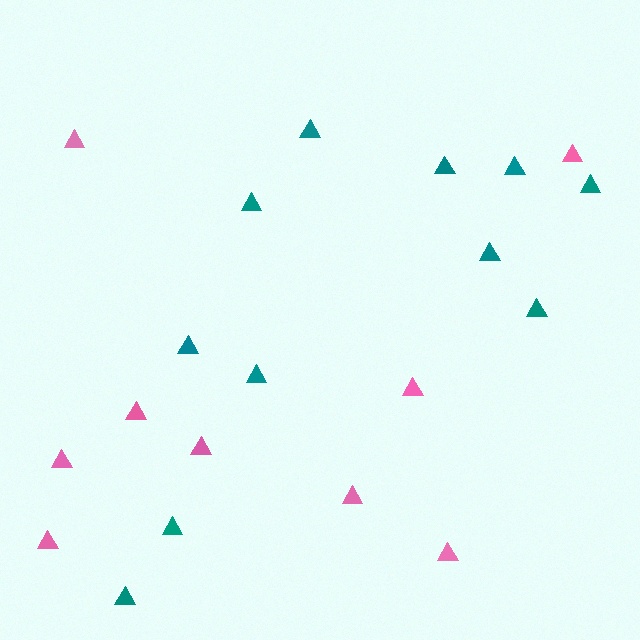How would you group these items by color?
There are 2 groups: one group of pink triangles (9) and one group of teal triangles (11).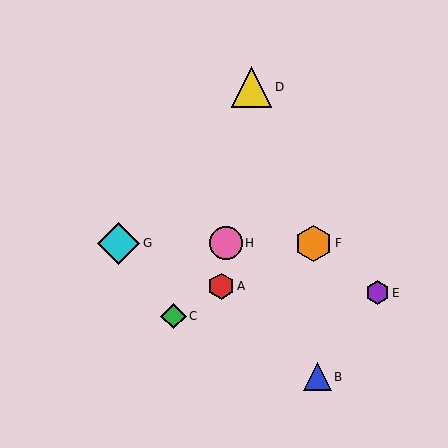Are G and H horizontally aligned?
Yes, both are at y≈243.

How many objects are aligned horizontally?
3 objects (F, G, H) are aligned horizontally.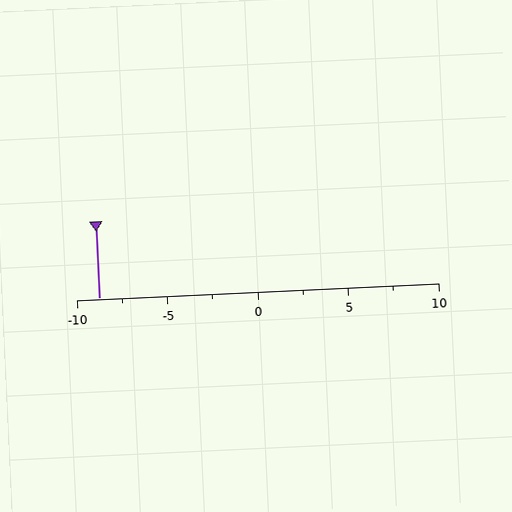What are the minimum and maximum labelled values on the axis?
The axis runs from -10 to 10.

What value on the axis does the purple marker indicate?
The marker indicates approximately -8.8.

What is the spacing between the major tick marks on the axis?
The major ticks are spaced 5 apart.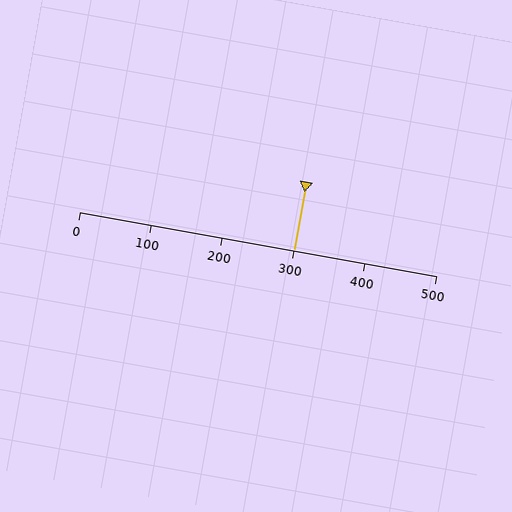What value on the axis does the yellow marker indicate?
The marker indicates approximately 300.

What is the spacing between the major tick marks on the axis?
The major ticks are spaced 100 apart.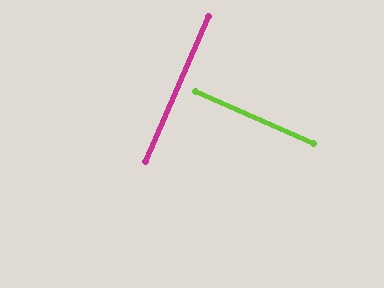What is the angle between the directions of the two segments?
Approximately 90 degrees.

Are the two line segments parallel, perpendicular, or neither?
Perpendicular — they meet at approximately 90°.